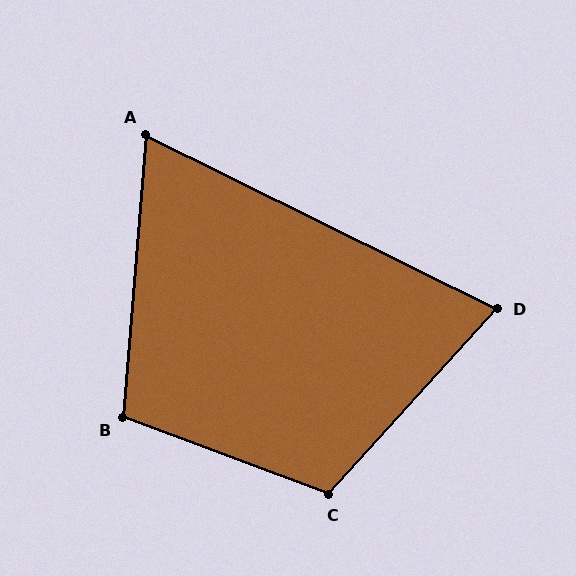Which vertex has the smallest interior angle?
A, at approximately 68 degrees.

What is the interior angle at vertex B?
Approximately 106 degrees (obtuse).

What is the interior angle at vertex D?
Approximately 74 degrees (acute).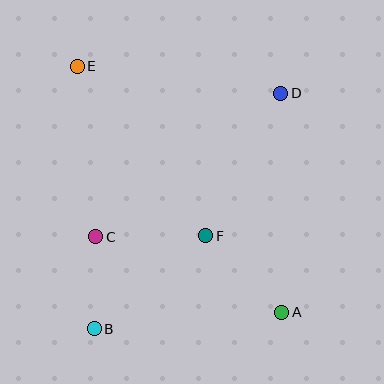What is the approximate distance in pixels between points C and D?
The distance between C and D is approximately 234 pixels.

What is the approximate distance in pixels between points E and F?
The distance between E and F is approximately 213 pixels.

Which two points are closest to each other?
Points B and C are closest to each other.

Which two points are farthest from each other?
Points A and E are farthest from each other.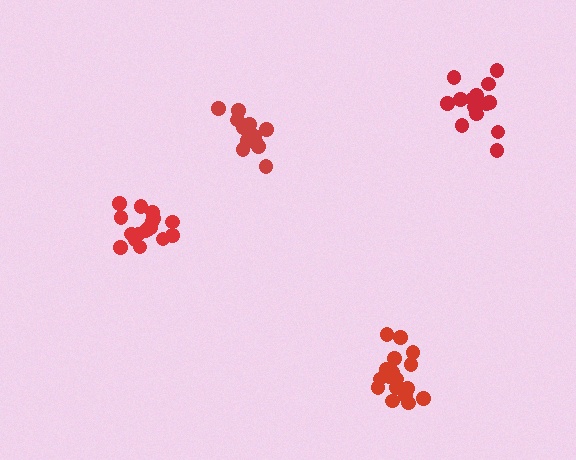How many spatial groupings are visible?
There are 4 spatial groupings.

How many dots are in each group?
Group 1: 18 dots, Group 2: 18 dots, Group 3: 16 dots, Group 4: 15 dots (67 total).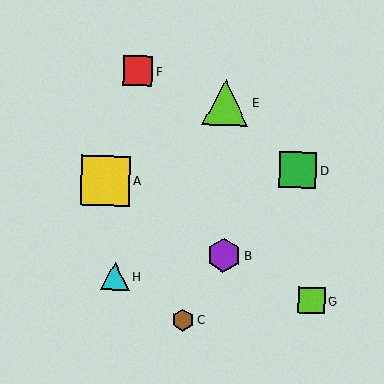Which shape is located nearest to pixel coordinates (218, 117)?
The lime triangle (labeled E) at (225, 102) is nearest to that location.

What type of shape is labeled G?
Shape G is a lime square.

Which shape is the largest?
The yellow square (labeled A) is the largest.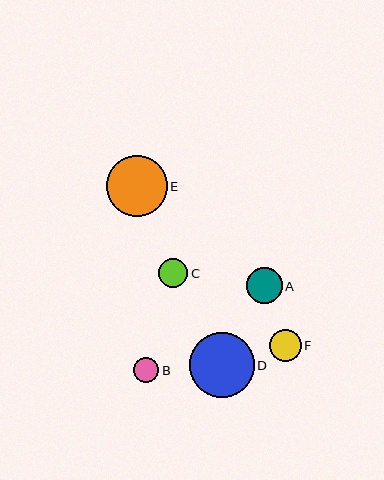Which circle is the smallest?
Circle B is the smallest with a size of approximately 25 pixels.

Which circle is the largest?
Circle D is the largest with a size of approximately 65 pixels.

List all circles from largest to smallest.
From largest to smallest: D, E, A, F, C, B.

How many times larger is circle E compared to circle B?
Circle E is approximately 2.5 times the size of circle B.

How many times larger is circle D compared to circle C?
Circle D is approximately 2.2 times the size of circle C.